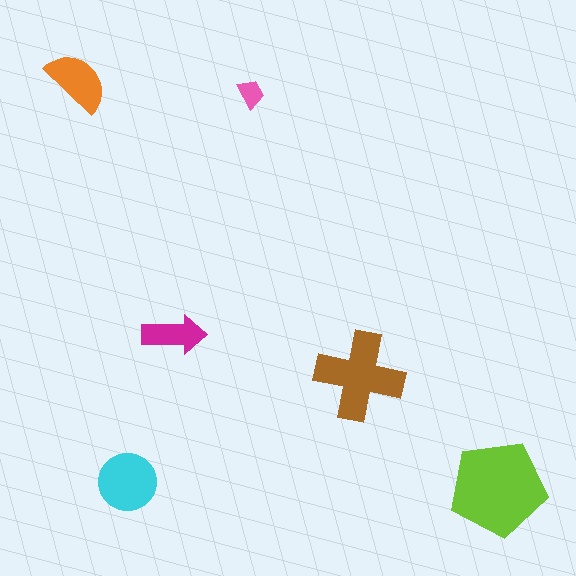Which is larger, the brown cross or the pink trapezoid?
The brown cross.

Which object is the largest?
The lime pentagon.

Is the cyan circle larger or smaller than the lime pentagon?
Smaller.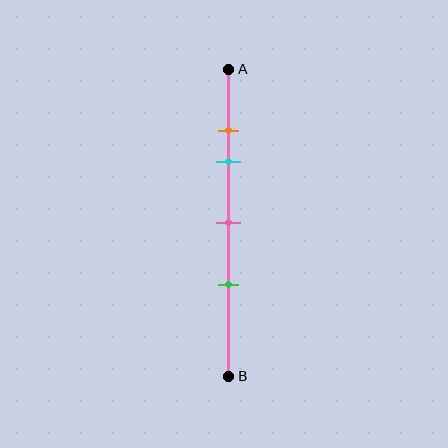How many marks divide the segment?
There are 4 marks dividing the segment.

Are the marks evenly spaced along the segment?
No, the marks are not evenly spaced.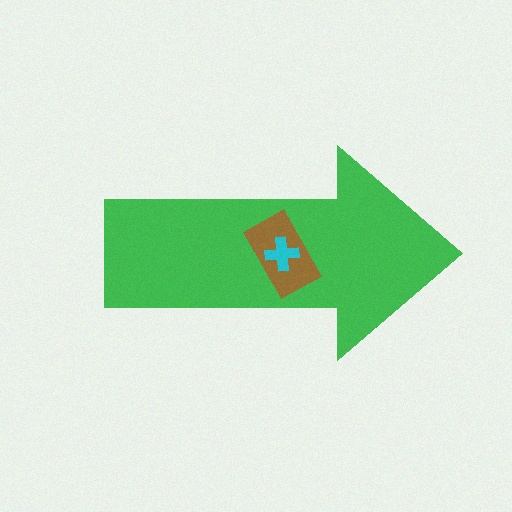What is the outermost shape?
The green arrow.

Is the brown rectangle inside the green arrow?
Yes.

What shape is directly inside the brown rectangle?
The cyan cross.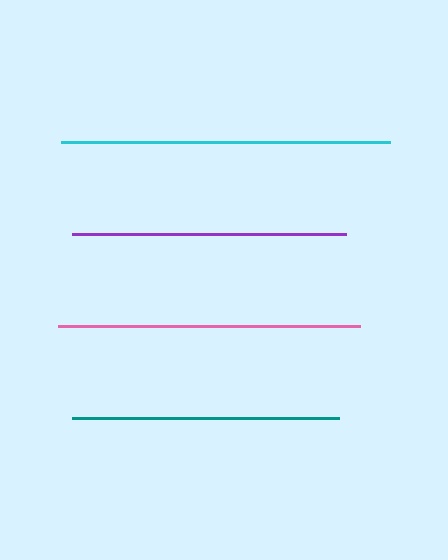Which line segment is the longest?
The cyan line is the longest at approximately 329 pixels.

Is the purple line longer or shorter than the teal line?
The purple line is longer than the teal line.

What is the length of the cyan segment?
The cyan segment is approximately 329 pixels long.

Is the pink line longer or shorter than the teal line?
The pink line is longer than the teal line.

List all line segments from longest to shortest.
From longest to shortest: cyan, pink, purple, teal.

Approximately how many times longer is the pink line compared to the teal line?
The pink line is approximately 1.1 times the length of the teal line.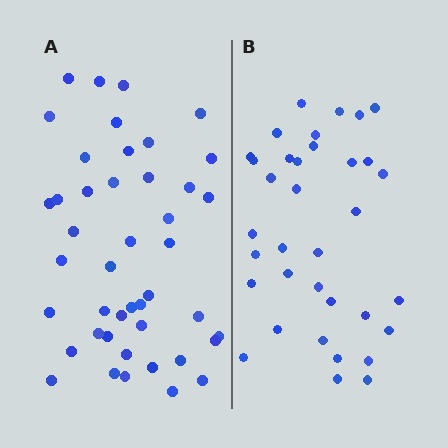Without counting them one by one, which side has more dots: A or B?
Region A (the left region) has more dots.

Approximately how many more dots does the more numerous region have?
Region A has roughly 8 or so more dots than region B.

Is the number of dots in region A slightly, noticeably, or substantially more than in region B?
Region A has noticeably more, but not dramatically so. The ratio is roughly 1.3 to 1.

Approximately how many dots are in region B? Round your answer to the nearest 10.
About 40 dots. (The exact count is 35, which rounds to 40.)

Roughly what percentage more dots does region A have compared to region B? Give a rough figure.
About 25% more.